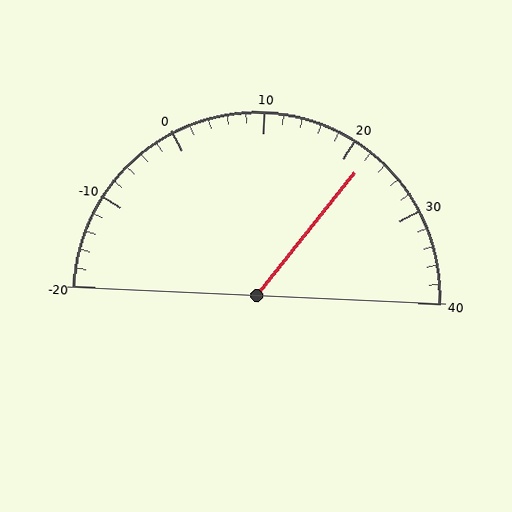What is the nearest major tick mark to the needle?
The nearest major tick mark is 20.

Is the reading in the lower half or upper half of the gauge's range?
The reading is in the upper half of the range (-20 to 40).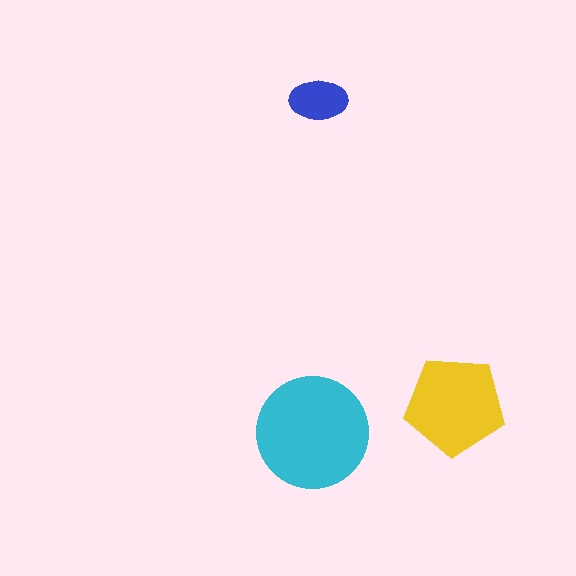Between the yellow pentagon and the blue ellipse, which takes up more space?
The yellow pentagon.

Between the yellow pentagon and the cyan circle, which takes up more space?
The cyan circle.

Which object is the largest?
The cyan circle.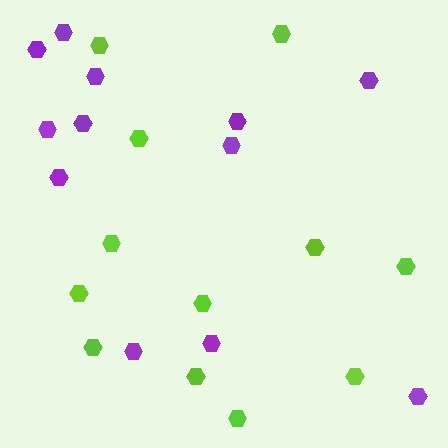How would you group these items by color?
There are 2 groups: one group of lime hexagons (12) and one group of purple hexagons (12).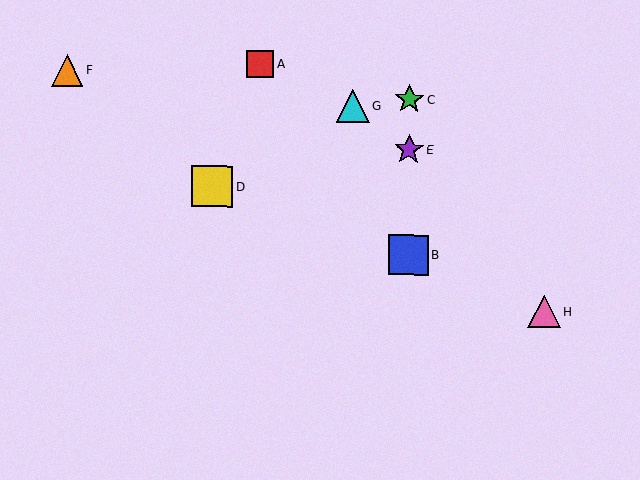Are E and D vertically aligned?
No, E is at x≈409 and D is at x≈213.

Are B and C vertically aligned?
Yes, both are at x≈408.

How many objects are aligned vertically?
3 objects (B, C, E) are aligned vertically.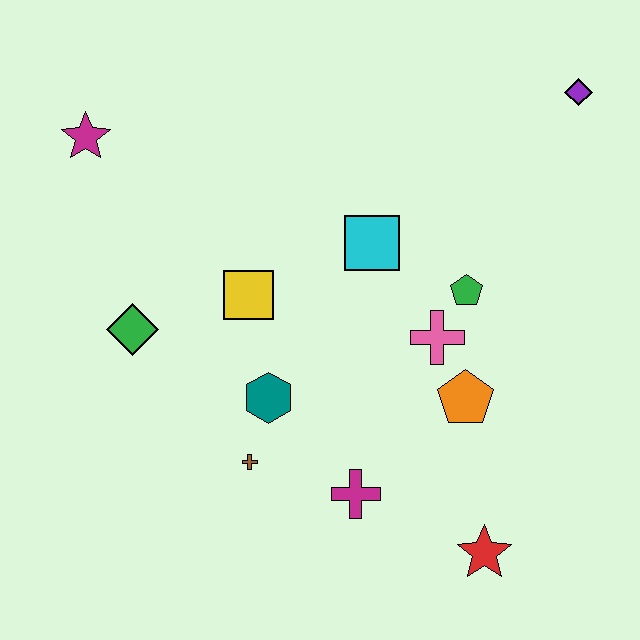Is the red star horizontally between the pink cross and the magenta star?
No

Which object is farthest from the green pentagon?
The magenta star is farthest from the green pentagon.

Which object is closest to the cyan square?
The green pentagon is closest to the cyan square.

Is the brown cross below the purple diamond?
Yes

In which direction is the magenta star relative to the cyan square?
The magenta star is to the left of the cyan square.